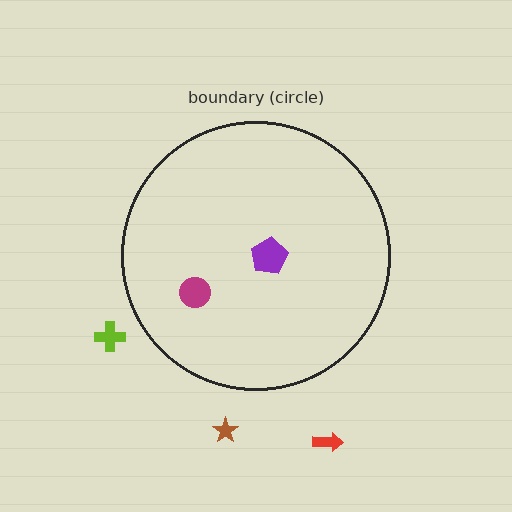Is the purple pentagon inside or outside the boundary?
Inside.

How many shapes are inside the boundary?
2 inside, 3 outside.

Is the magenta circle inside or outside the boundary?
Inside.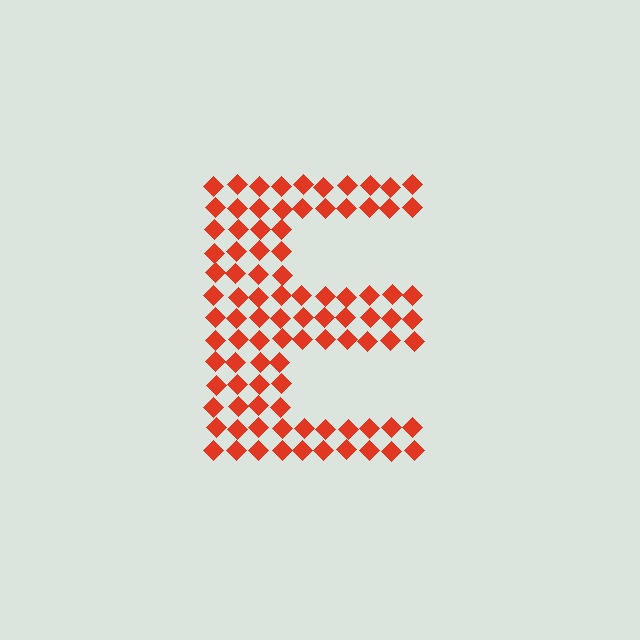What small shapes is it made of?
It is made of small diamonds.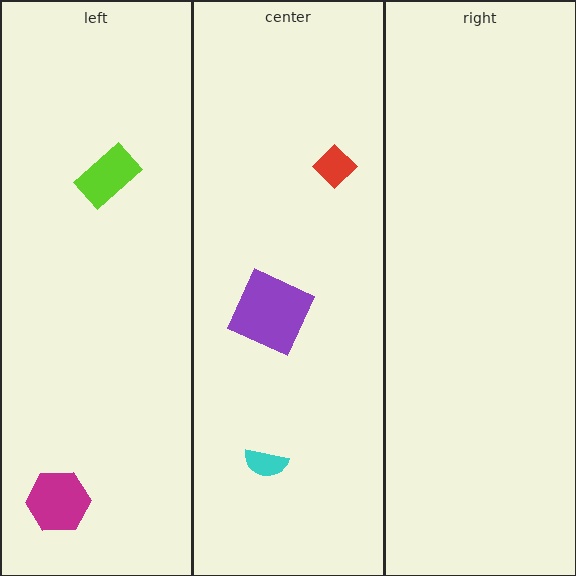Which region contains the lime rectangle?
The left region.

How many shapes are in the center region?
3.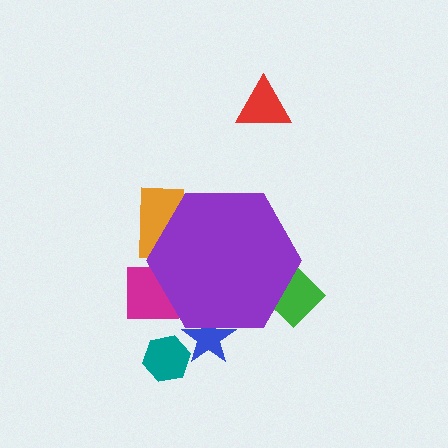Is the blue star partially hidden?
Yes, the blue star is partially hidden behind the purple hexagon.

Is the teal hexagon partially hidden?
No, the teal hexagon is fully visible.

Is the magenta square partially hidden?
Yes, the magenta square is partially hidden behind the purple hexagon.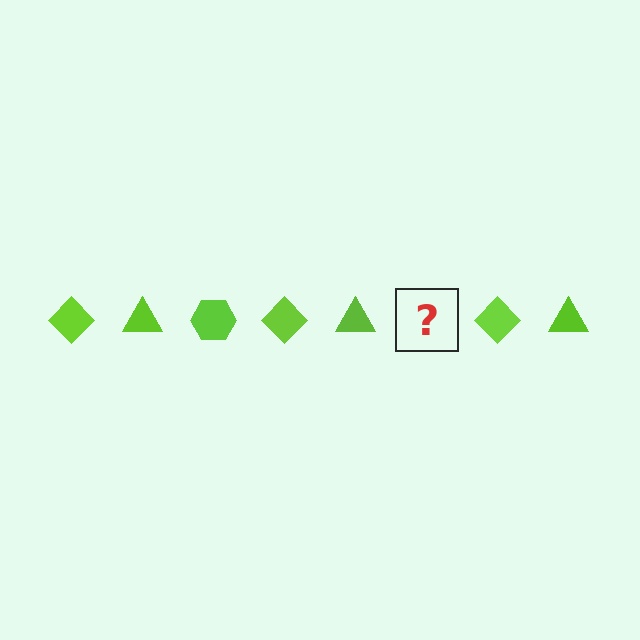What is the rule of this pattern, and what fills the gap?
The rule is that the pattern cycles through diamond, triangle, hexagon shapes in lime. The gap should be filled with a lime hexagon.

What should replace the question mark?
The question mark should be replaced with a lime hexagon.